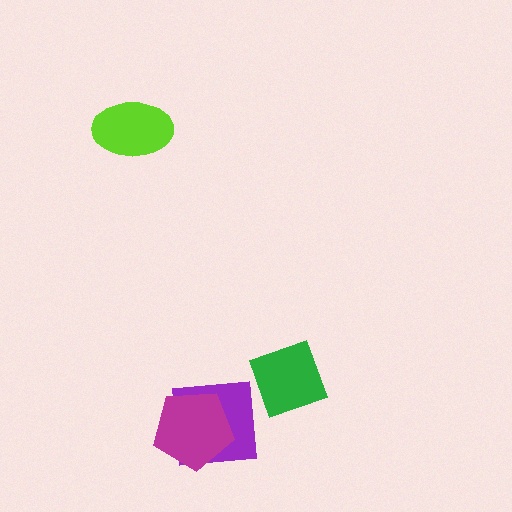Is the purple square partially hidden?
Yes, it is partially covered by another shape.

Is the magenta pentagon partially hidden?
No, no other shape covers it.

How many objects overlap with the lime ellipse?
0 objects overlap with the lime ellipse.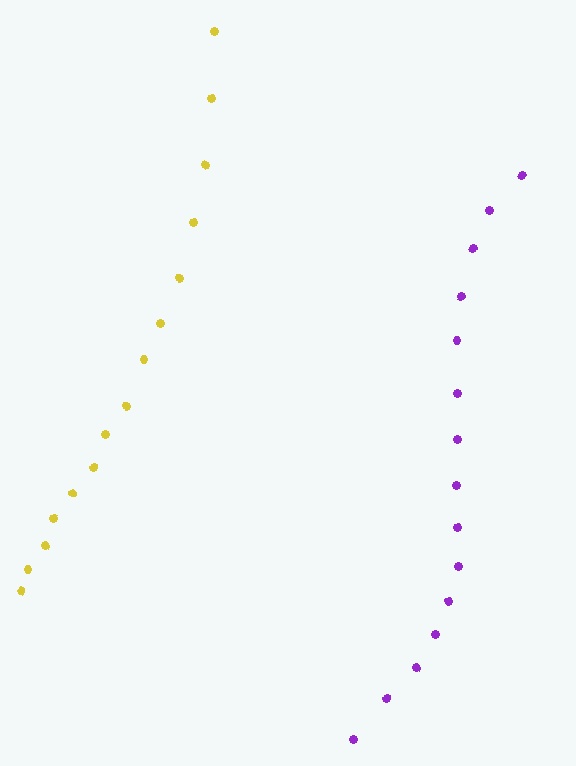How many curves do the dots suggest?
There are 2 distinct paths.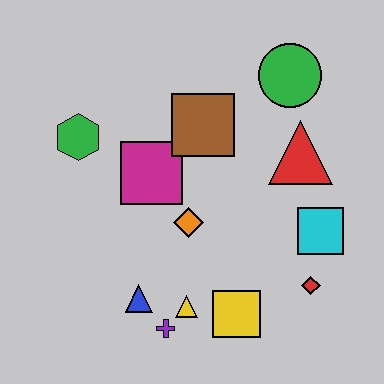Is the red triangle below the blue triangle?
No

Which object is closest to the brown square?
The magenta square is closest to the brown square.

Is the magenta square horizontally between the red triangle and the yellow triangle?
No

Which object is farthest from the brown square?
The purple cross is farthest from the brown square.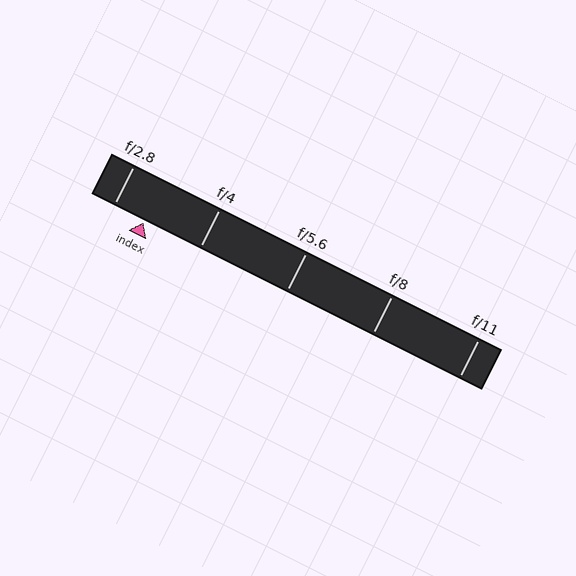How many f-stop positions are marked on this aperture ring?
There are 5 f-stop positions marked.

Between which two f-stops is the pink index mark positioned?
The index mark is between f/2.8 and f/4.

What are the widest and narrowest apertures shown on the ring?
The widest aperture shown is f/2.8 and the narrowest is f/11.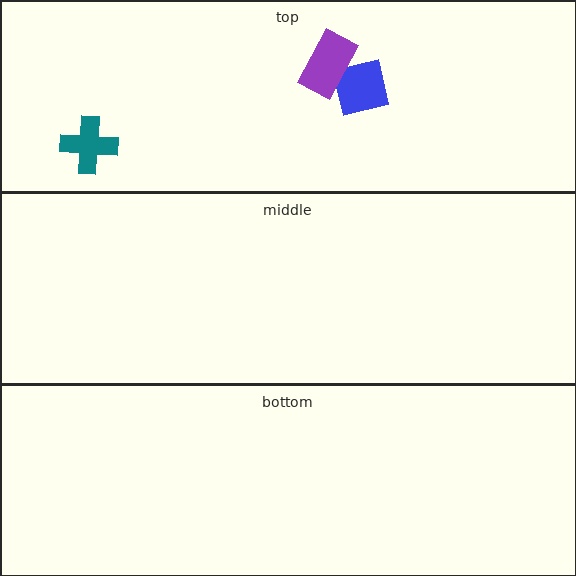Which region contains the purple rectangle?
The top region.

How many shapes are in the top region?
3.